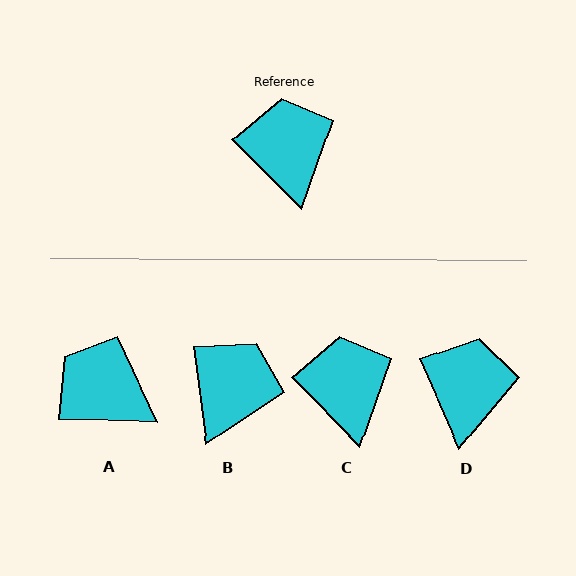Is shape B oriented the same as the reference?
No, it is off by about 37 degrees.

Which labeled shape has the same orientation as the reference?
C.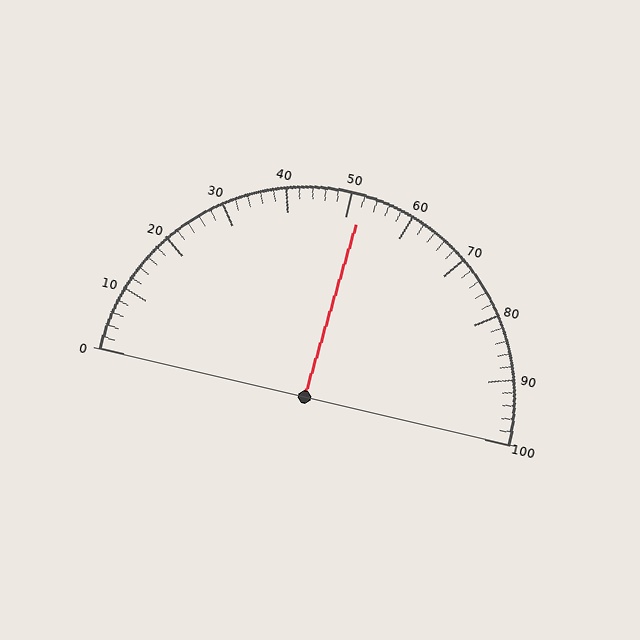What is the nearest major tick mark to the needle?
The nearest major tick mark is 50.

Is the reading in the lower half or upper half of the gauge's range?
The reading is in the upper half of the range (0 to 100).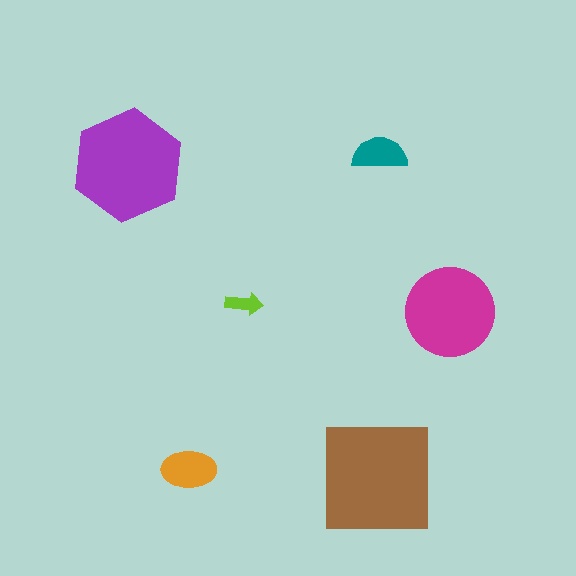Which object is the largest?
The brown square.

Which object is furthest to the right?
The magenta circle is rightmost.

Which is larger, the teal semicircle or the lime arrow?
The teal semicircle.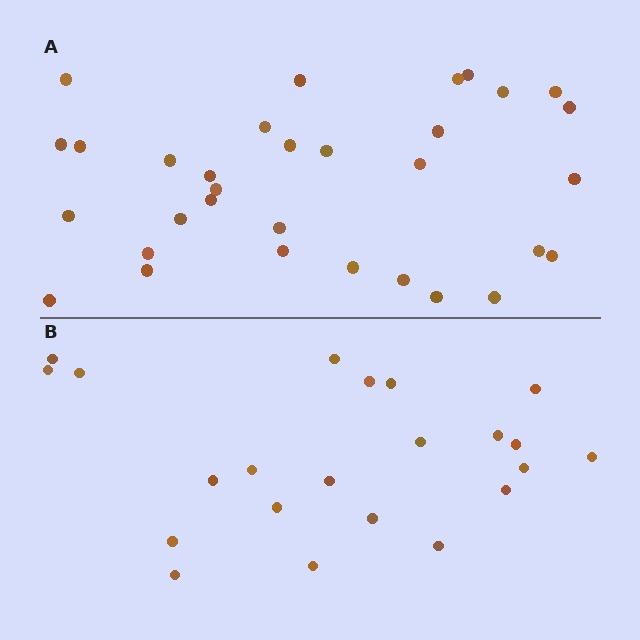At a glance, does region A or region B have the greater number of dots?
Region A (the top region) has more dots.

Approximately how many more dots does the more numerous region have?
Region A has roughly 10 or so more dots than region B.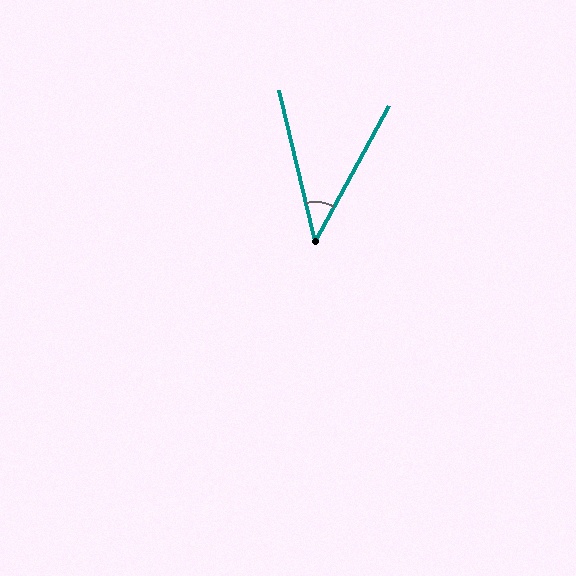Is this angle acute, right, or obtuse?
It is acute.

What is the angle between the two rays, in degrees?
Approximately 42 degrees.